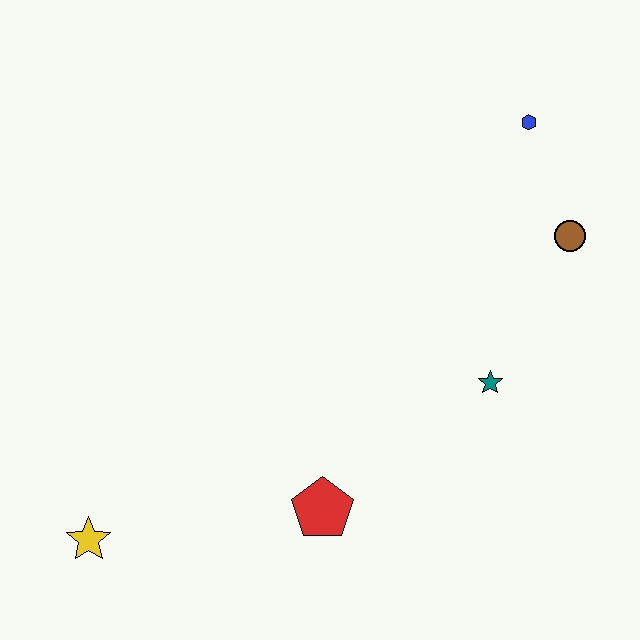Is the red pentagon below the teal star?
Yes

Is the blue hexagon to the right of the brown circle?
No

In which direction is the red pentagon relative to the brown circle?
The red pentagon is below the brown circle.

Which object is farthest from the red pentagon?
The blue hexagon is farthest from the red pentagon.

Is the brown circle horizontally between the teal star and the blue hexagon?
No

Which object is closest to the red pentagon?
The teal star is closest to the red pentagon.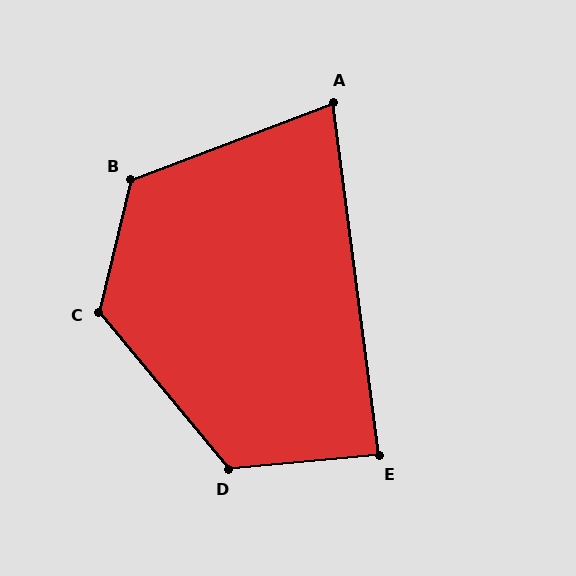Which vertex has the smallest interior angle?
A, at approximately 77 degrees.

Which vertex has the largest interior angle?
C, at approximately 127 degrees.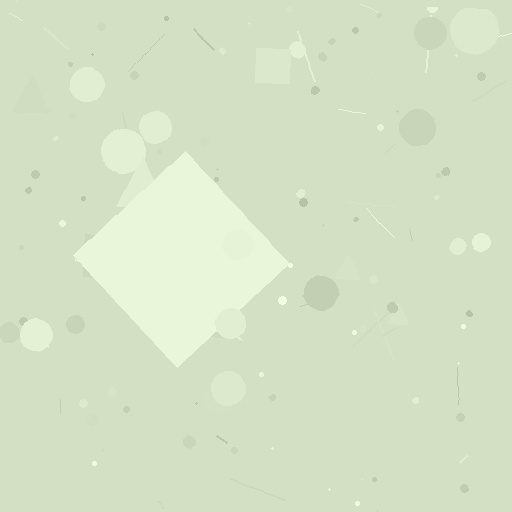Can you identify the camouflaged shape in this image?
The camouflaged shape is a diamond.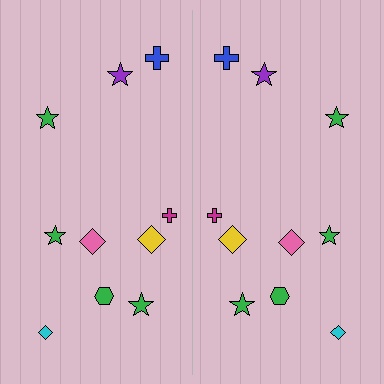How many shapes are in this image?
There are 20 shapes in this image.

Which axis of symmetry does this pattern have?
The pattern has a vertical axis of symmetry running through the center of the image.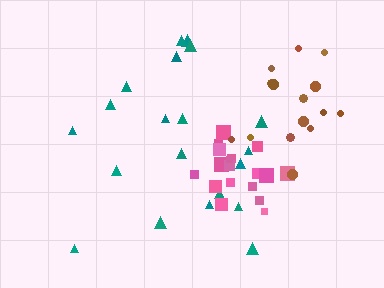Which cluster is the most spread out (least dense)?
Teal.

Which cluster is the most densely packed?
Pink.